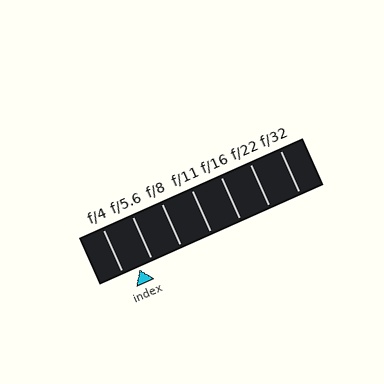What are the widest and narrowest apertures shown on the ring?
The widest aperture shown is f/4 and the narrowest is f/32.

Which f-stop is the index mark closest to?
The index mark is closest to f/5.6.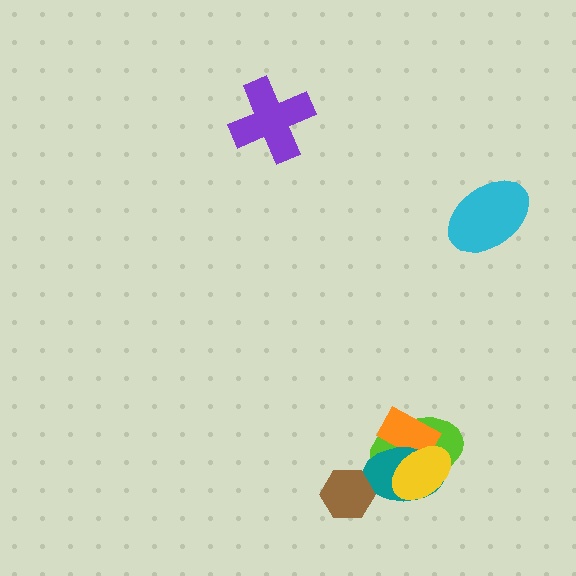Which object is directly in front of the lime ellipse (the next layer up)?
The orange rectangle is directly in front of the lime ellipse.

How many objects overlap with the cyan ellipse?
0 objects overlap with the cyan ellipse.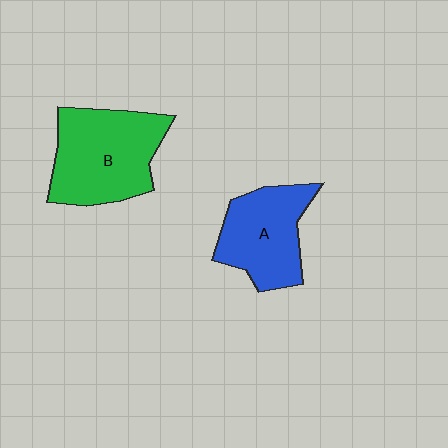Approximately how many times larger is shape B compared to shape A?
Approximately 1.3 times.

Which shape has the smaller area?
Shape A (blue).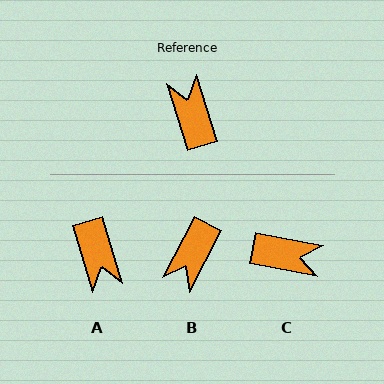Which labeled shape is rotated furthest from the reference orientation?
A, about 180 degrees away.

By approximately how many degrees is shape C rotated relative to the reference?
Approximately 117 degrees clockwise.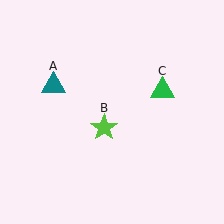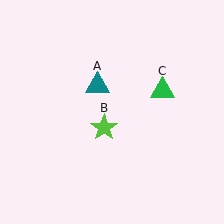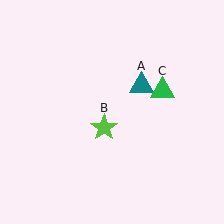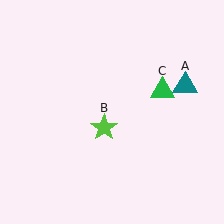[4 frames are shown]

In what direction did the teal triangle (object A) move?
The teal triangle (object A) moved right.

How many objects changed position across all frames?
1 object changed position: teal triangle (object A).